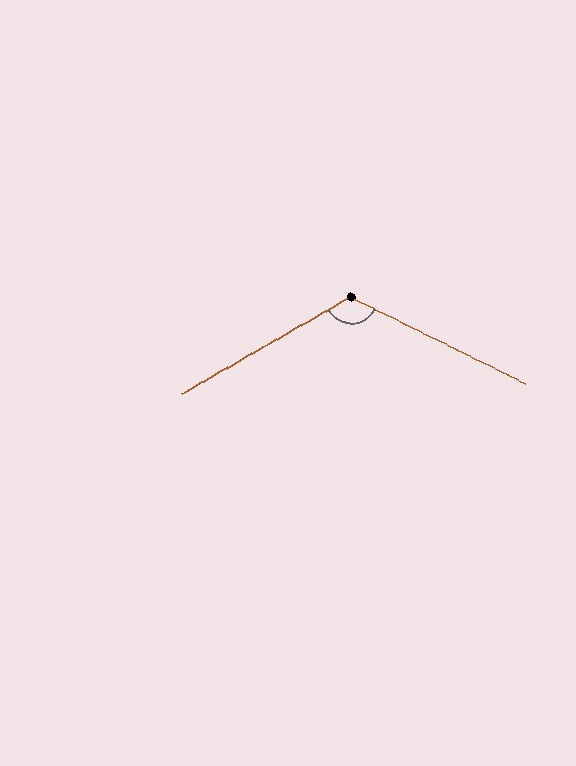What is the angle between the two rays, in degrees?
Approximately 124 degrees.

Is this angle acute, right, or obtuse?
It is obtuse.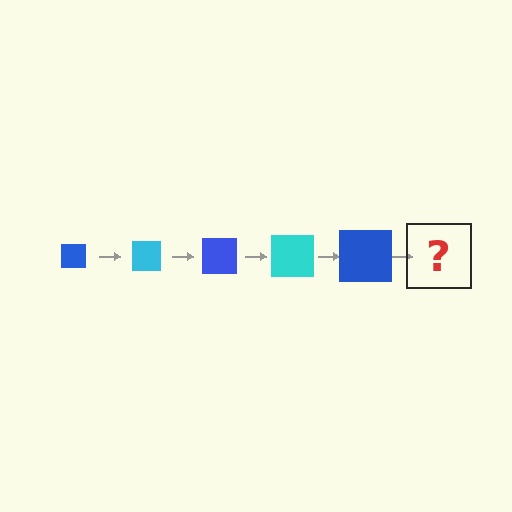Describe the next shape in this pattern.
It should be a cyan square, larger than the previous one.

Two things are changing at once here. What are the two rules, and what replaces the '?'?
The two rules are that the square grows larger each step and the color cycles through blue and cyan. The '?' should be a cyan square, larger than the previous one.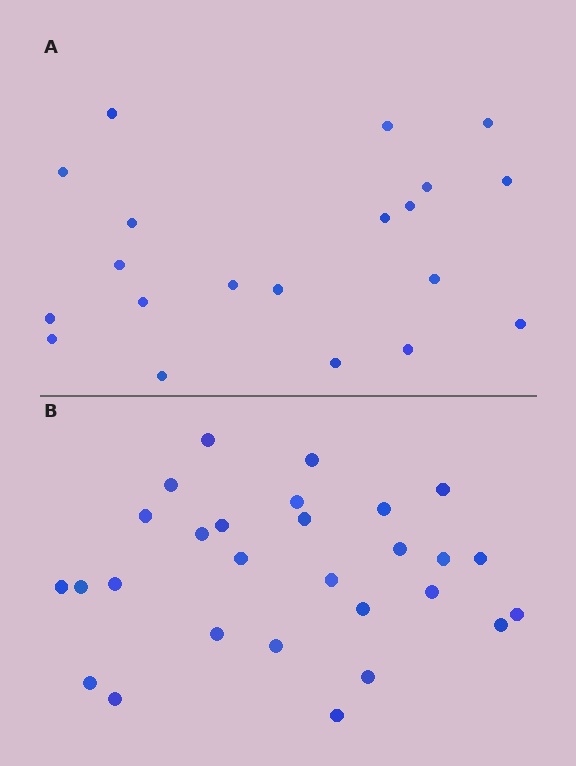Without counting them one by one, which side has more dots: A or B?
Region B (the bottom region) has more dots.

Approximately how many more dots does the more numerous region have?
Region B has roughly 8 or so more dots than region A.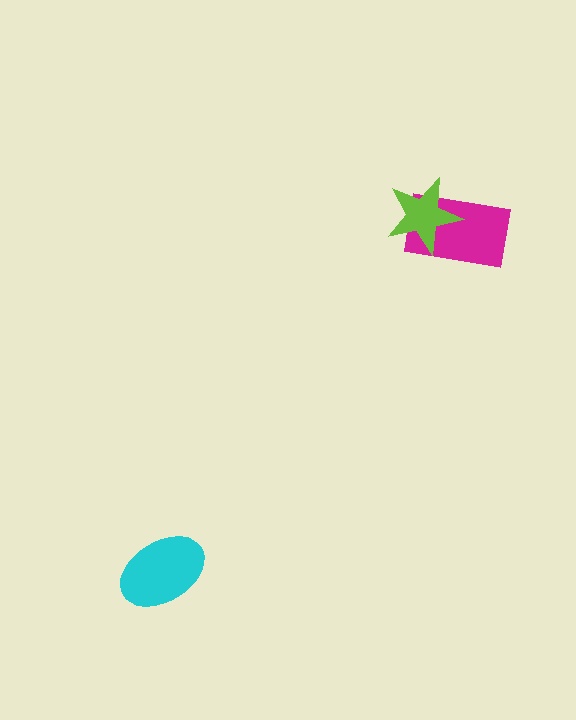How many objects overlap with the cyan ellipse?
0 objects overlap with the cyan ellipse.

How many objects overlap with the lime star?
1 object overlaps with the lime star.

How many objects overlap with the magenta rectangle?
1 object overlaps with the magenta rectangle.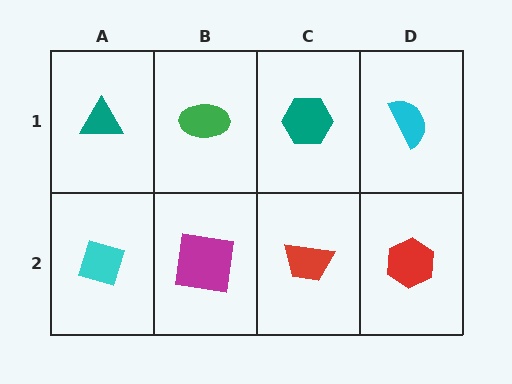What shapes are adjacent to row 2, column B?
A green ellipse (row 1, column B), a cyan diamond (row 2, column A), a red trapezoid (row 2, column C).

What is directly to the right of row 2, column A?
A magenta square.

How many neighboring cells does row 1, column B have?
3.